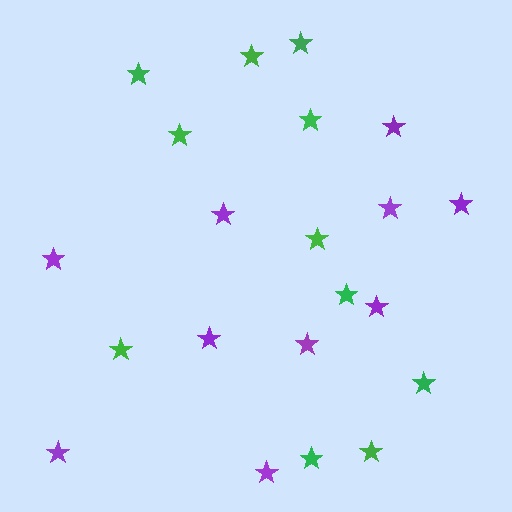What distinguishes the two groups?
There are 2 groups: one group of green stars (11) and one group of purple stars (10).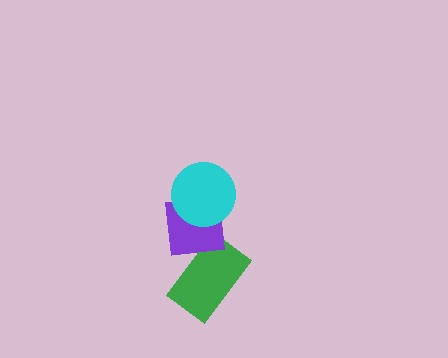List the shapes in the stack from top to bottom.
From top to bottom: the cyan circle, the purple square, the green rectangle.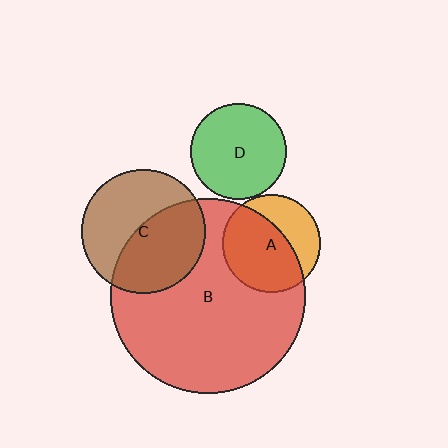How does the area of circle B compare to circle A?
Approximately 3.9 times.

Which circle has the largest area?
Circle B (red).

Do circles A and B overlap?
Yes.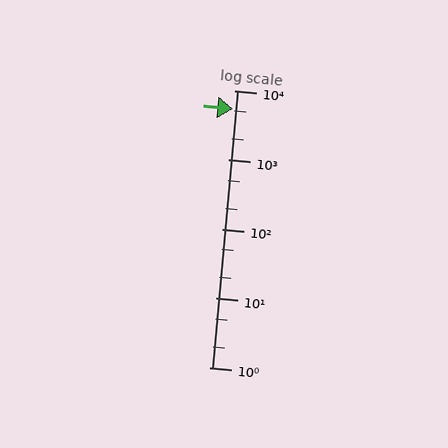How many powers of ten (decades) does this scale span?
The scale spans 4 decades, from 1 to 10000.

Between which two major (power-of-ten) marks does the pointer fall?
The pointer is between 1000 and 10000.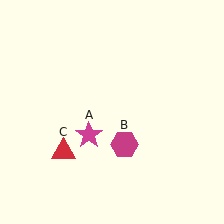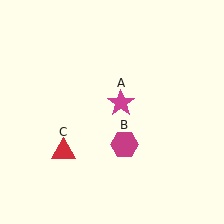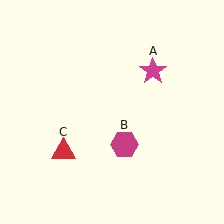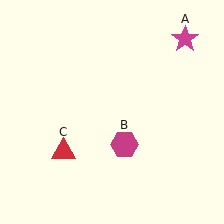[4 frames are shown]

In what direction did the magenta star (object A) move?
The magenta star (object A) moved up and to the right.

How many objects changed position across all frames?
1 object changed position: magenta star (object A).